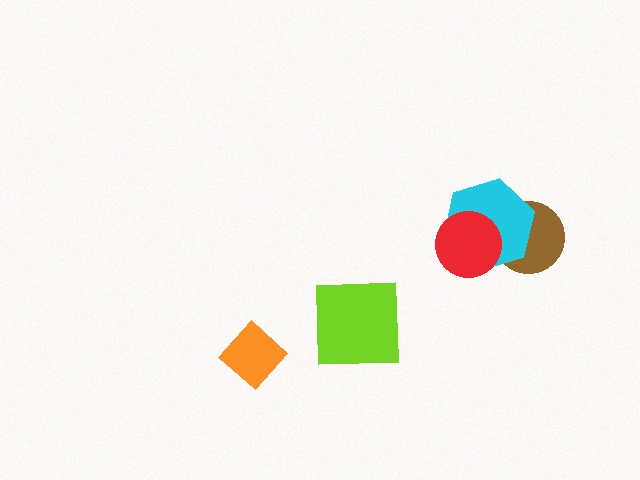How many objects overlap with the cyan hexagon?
2 objects overlap with the cyan hexagon.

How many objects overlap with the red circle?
2 objects overlap with the red circle.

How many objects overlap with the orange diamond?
0 objects overlap with the orange diamond.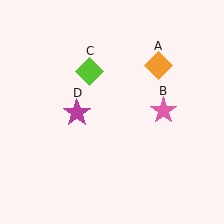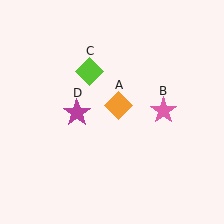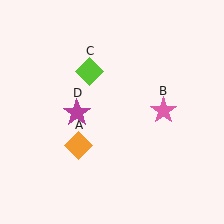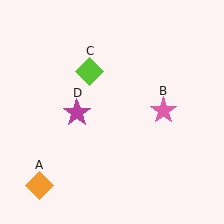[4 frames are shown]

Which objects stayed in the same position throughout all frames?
Pink star (object B) and lime diamond (object C) and magenta star (object D) remained stationary.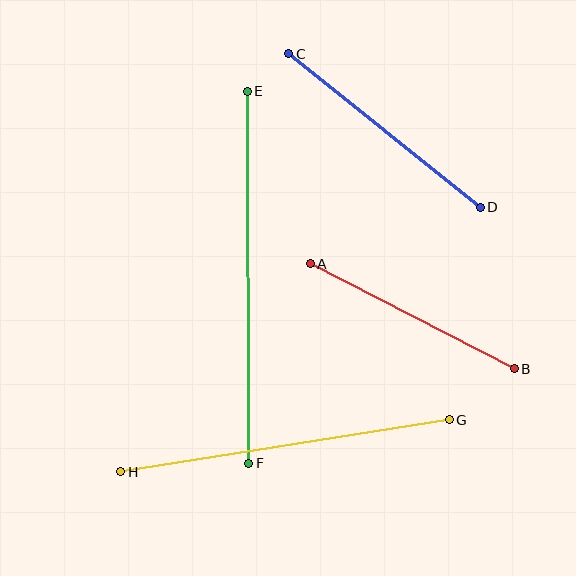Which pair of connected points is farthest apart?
Points E and F are farthest apart.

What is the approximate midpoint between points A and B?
The midpoint is at approximately (412, 316) pixels.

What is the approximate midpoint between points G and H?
The midpoint is at approximately (285, 446) pixels.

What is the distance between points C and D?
The distance is approximately 246 pixels.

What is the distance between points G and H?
The distance is approximately 332 pixels.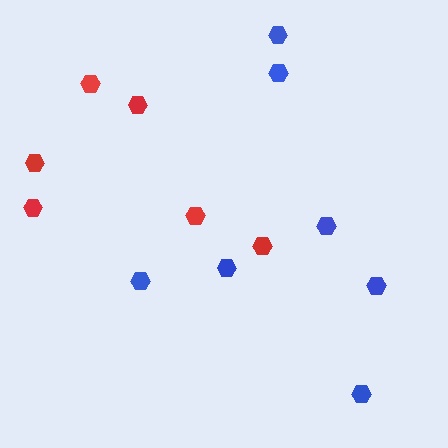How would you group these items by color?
There are 2 groups: one group of red hexagons (6) and one group of blue hexagons (7).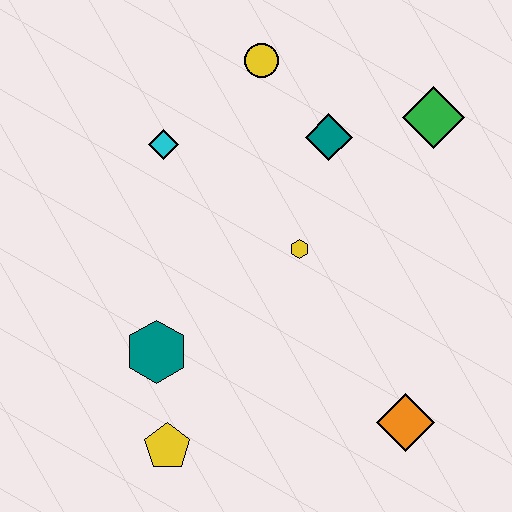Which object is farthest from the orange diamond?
The yellow circle is farthest from the orange diamond.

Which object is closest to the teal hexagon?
The yellow pentagon is closest to the teal hexagon.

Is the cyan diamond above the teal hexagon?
Yes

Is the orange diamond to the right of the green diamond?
No